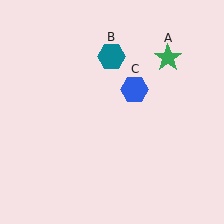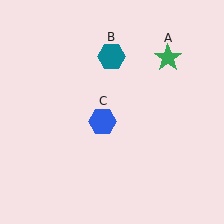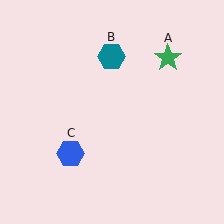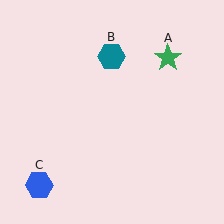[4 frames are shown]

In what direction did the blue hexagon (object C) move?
The blue hexagon (object C) moved down and to the left.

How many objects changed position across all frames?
1 object changed position: blue hexagon (object C).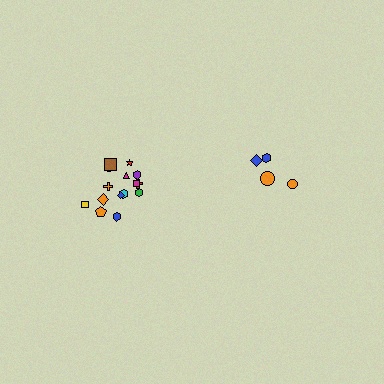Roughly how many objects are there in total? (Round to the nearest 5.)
Roughly 20 objects in total.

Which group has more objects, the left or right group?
The left group.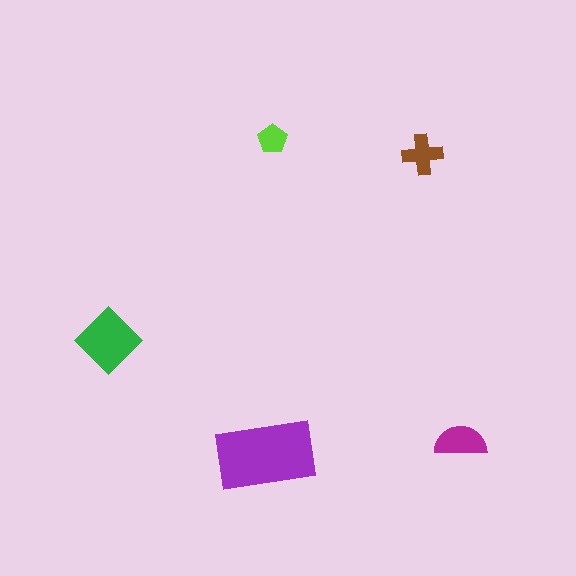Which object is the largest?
The purple rectangle.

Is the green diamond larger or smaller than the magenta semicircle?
Larger.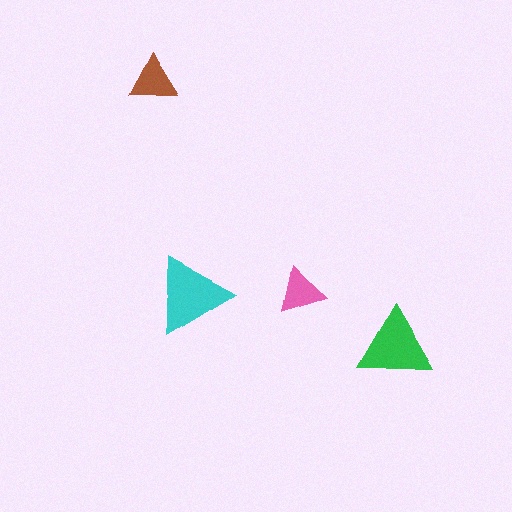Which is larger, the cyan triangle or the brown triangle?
The cyan one.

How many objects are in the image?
There are 4 objects in the image.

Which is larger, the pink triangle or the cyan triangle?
The cyan one.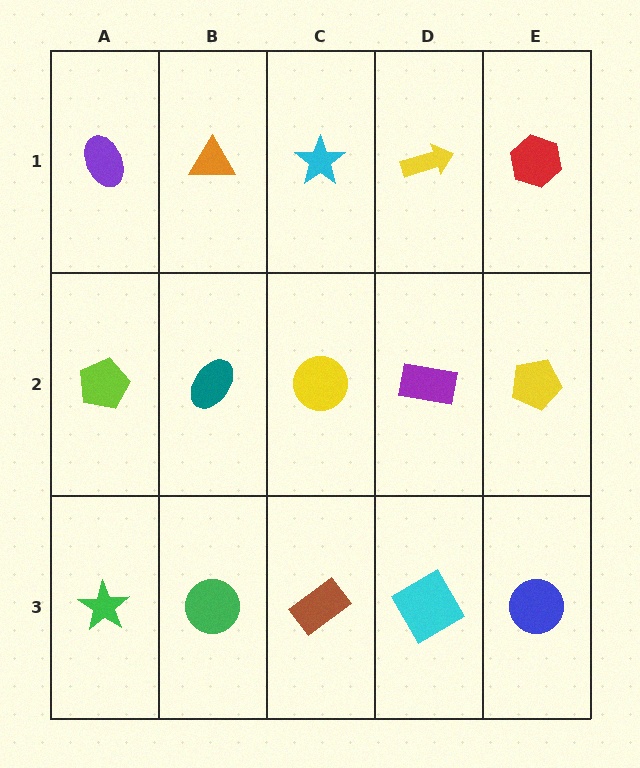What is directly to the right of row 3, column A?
A green circle.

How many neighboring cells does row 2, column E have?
3.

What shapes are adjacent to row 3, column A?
A lime pentagon (row 2, column A), a green circle (row 3, column B).